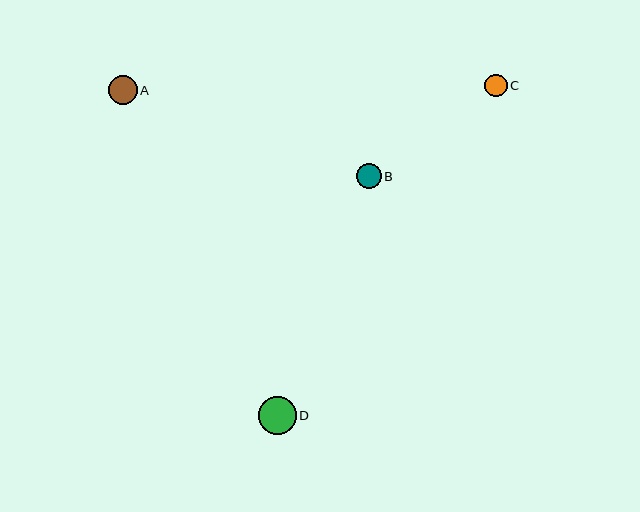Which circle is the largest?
Circle D is the largest with a size of approximately 38 pixels.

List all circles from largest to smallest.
From largest to smallest: D, A, B, C.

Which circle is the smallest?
Circle C is the smallest with a size of approximately 22 pixels.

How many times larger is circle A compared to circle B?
Circle A is approximately 1.2 times the size of circle B.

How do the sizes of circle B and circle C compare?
Circle B and circle C are approximately the same size.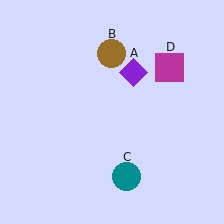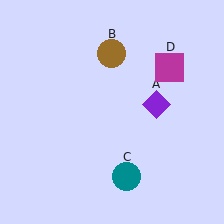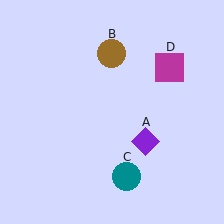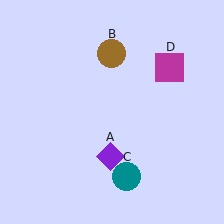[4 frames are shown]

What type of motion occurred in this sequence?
The purple diamond (object A) rotated clockwise around the center of the scene.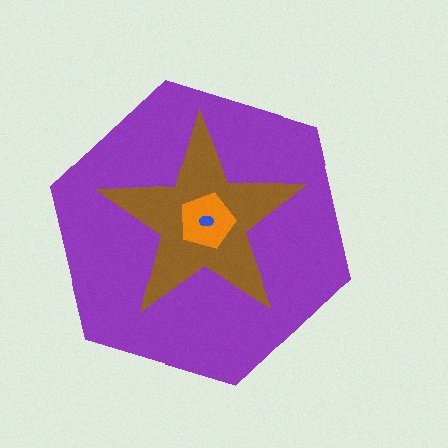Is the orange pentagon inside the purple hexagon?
Yes.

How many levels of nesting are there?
4.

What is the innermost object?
The blue ellipse.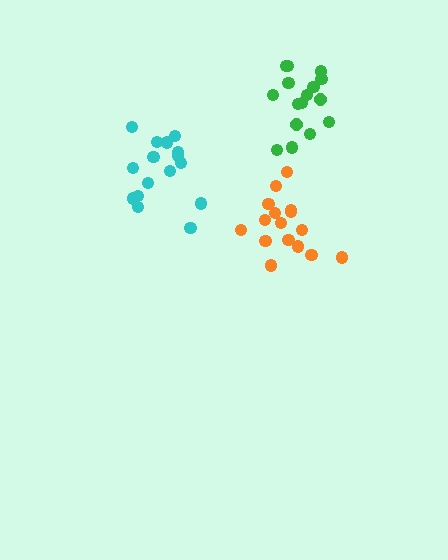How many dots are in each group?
Group 1: 16 dots, Group 2: 16 dots, Group 3: 16 dots (48 total).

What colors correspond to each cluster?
The clusters are colored: orange, cyan, green.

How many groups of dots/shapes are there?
There are 3 groups.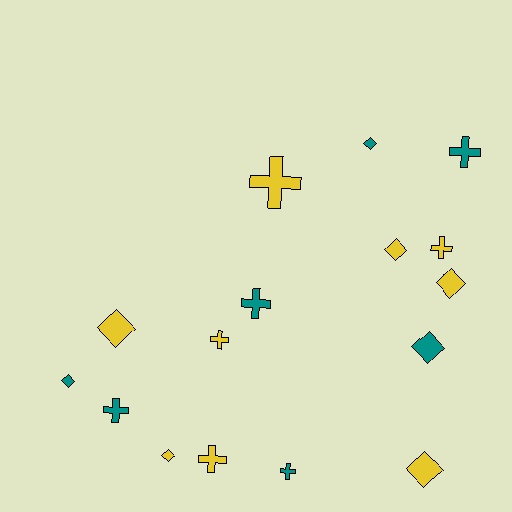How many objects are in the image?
There are 16 objects.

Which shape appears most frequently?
Diamond, with 8 objects.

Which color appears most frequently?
Yellow, with 9 objects.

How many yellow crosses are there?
There are 4 yellow crosses.